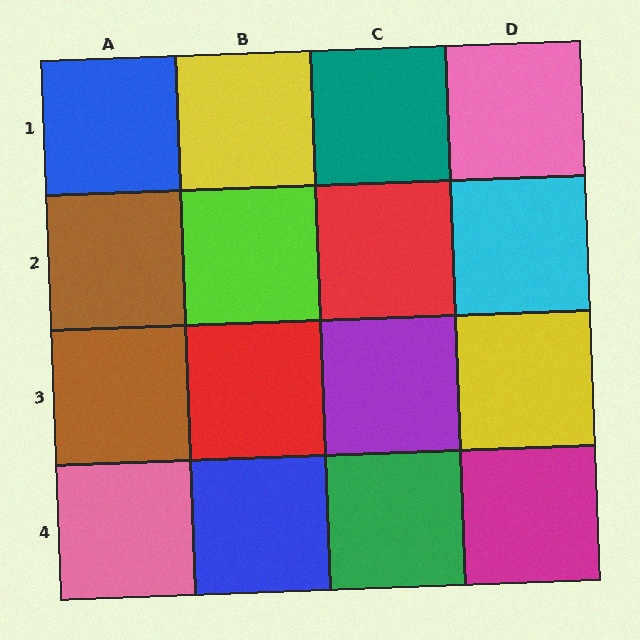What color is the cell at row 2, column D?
Cyan.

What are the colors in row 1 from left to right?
Blue, yellow, teal, pink.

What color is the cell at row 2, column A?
Brown.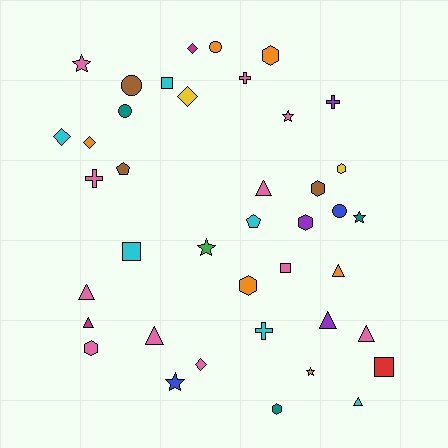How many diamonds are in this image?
There are 5 diamonds.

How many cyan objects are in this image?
There are 6 cyan objects.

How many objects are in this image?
There are 40 objects.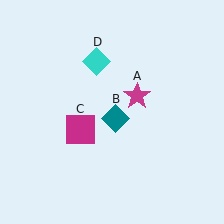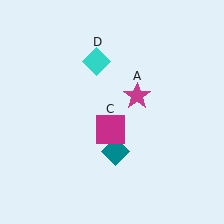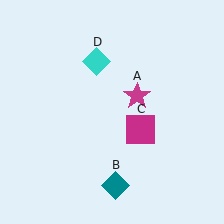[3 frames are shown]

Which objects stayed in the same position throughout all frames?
Magenta star (object A) and cyan diamond (object D) remained stationary.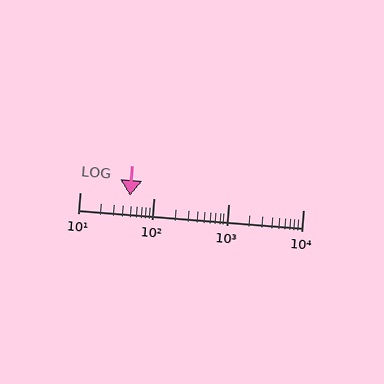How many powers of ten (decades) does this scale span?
The scale spans 3 decades, from 10 to 10000.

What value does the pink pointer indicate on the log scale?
The pointer indicates approximately 48.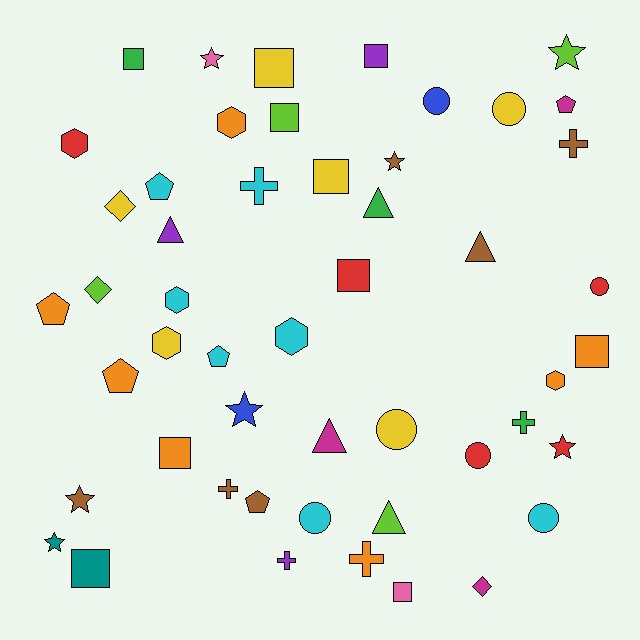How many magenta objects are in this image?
There are 3 magenta objects.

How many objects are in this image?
There are 50 objects.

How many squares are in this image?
There are 10 squares.